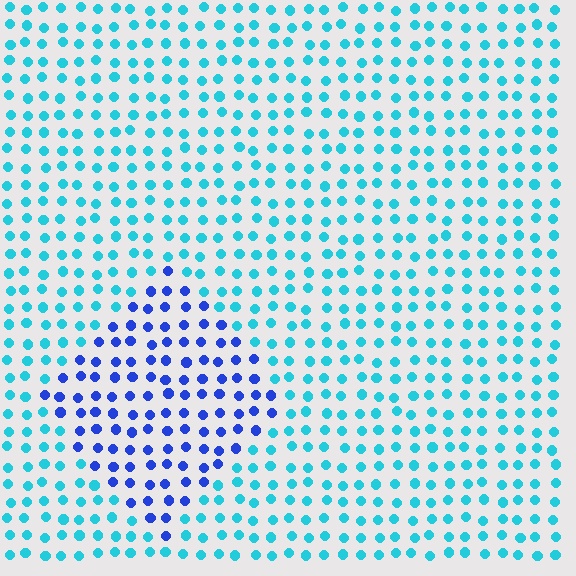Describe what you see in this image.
The image is filled with small cyan elements in a uniform arrangement. A diamond-shaped region is visible where the elements are tinted to a slightly different hue, forming a subtle color boundary.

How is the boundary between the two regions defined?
The boundary is defined purely by a slight shift in hue (about 46 degrees). Spacing, size, and orientation are identical on both sides.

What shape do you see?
I see a diamond.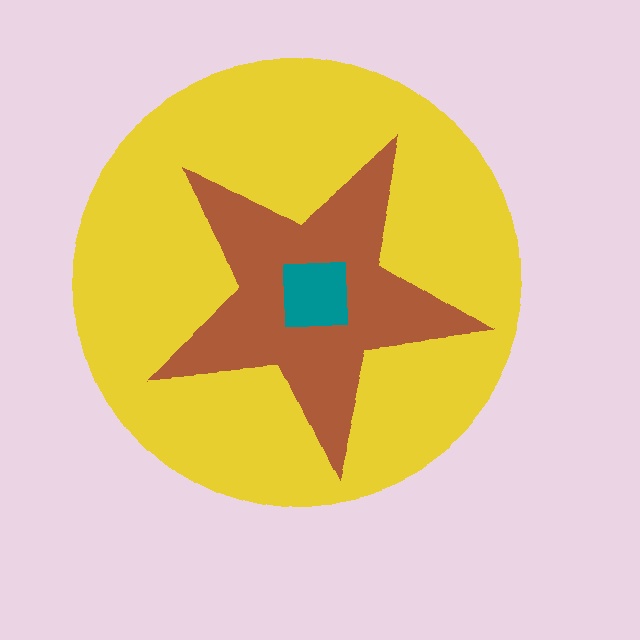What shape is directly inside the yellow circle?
The brown star.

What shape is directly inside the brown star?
The teal square.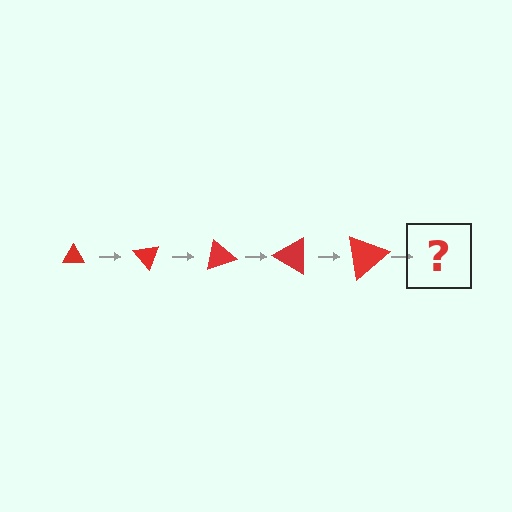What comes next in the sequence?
The next element should be a triangle, larger than the previous one and rotated 250 degrees from the start.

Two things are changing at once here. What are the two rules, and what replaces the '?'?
The two rules are that the triangle grows larger each step and it rotates 50 degrees each step. The '?' should be a triangle, larger than the previous one and rotated 250 degrees from the start.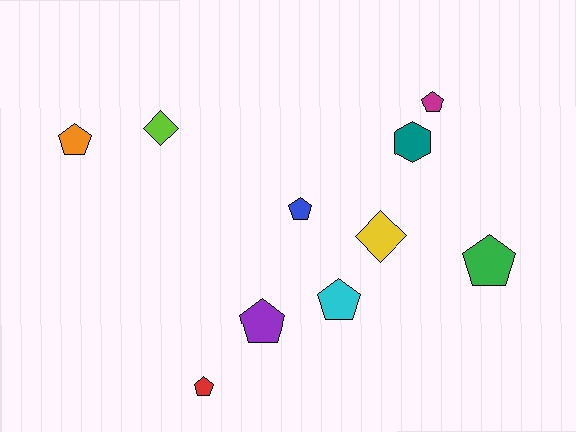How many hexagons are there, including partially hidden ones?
There is 1 hexagon.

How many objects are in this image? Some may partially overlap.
There are 10 objects.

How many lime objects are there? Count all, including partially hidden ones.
There is 1 lime object.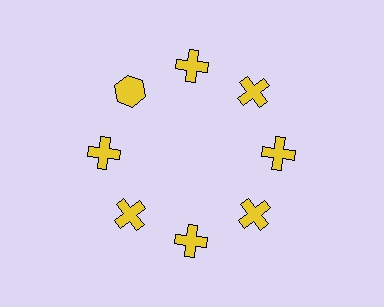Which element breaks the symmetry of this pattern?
The yellow hexagon at roughly the 10 o'clock position breaks the symmetry. All other shapes are yellow crosses.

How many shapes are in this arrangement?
There are 8 shapes arranged in a ring pattern.